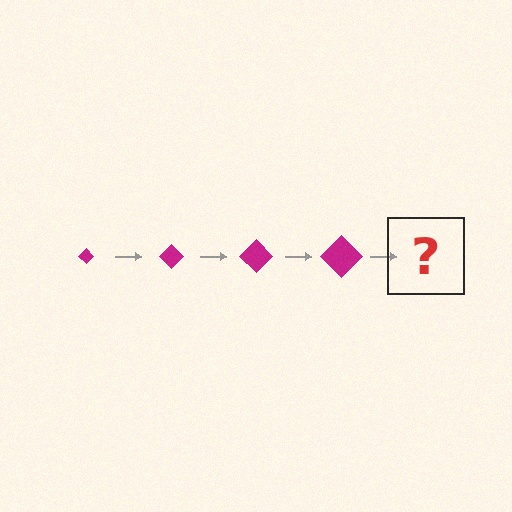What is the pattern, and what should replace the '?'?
The pattern is that the diamond gets progressively larger each step. The '?' should be a magenta diamond, larger than the previous one.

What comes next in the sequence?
The next element should be a magenta diamond, larger than the previous one.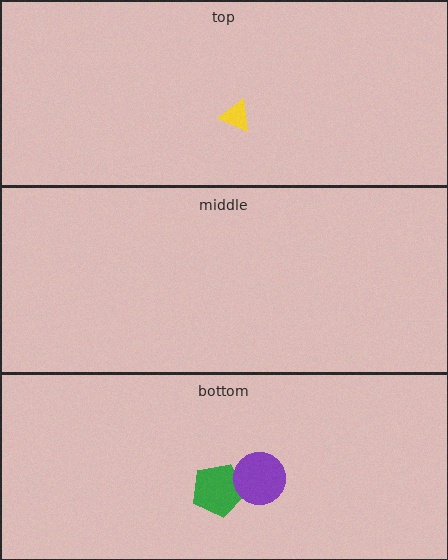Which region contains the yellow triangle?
The top region.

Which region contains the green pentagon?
The bottom region.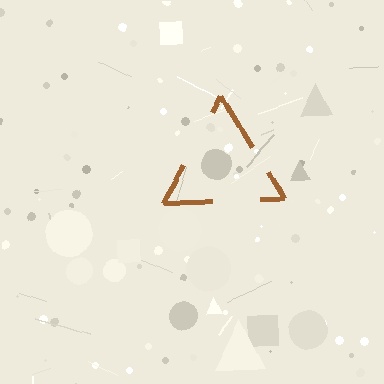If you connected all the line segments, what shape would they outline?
They would outline a triangle.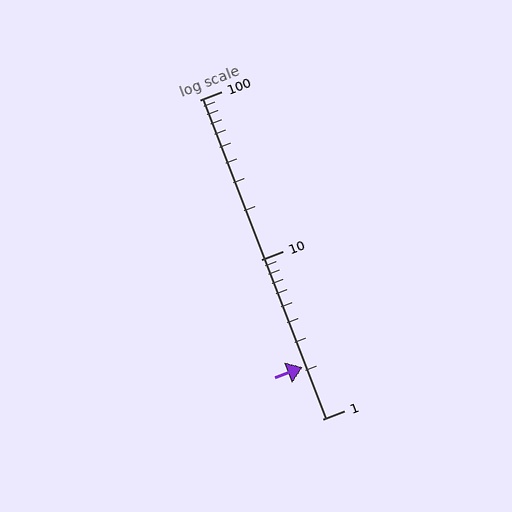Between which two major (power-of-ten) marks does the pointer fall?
The pointer is between 1 and 10.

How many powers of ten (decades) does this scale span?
The scale spans 2 decades, from 1 to 100.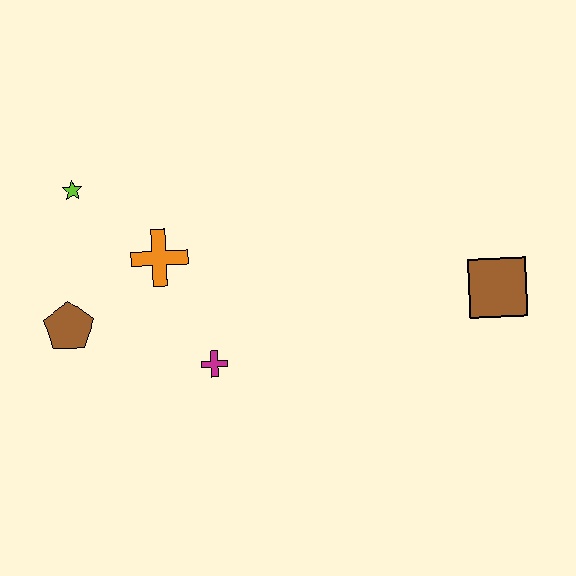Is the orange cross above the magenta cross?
Yes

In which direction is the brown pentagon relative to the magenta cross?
The brown pentagon is to the left of the magenta cross.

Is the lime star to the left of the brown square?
Yes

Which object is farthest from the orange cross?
The brown square is farthest from the orange cross.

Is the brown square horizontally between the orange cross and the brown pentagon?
No